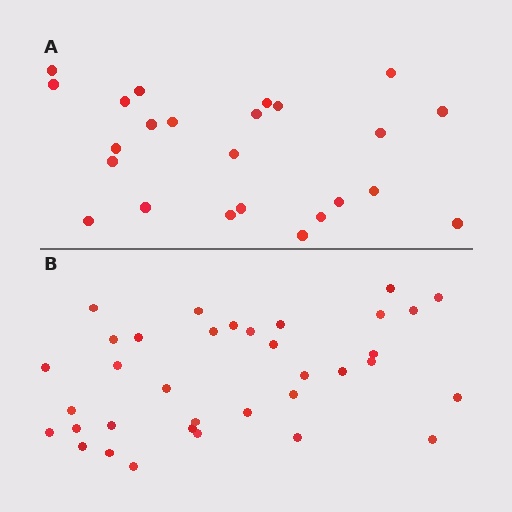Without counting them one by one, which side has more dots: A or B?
Region B (the bottom region) has more dots.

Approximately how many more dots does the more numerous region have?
Region B has roughly 12 or so more dots than region A.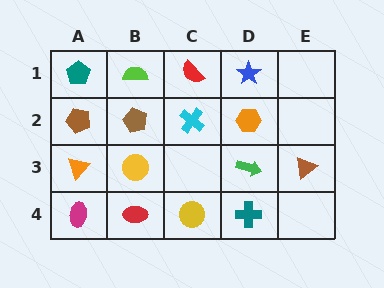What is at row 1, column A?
A teal pentagon.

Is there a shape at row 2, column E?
No, that cell is empty.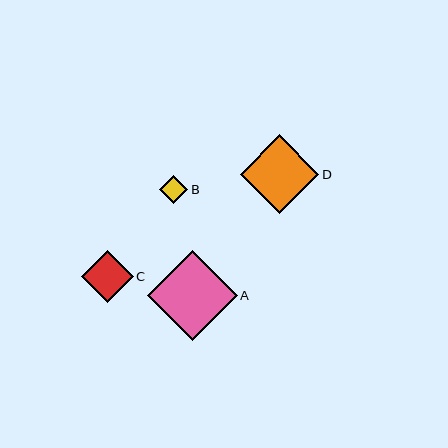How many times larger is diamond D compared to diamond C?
Diamond D is approximately 1.5 times the size of diamond C.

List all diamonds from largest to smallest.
From largest to smallest: A, D, C, B.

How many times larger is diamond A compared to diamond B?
Diamond A is approximately 3.2 times the size of diamond B.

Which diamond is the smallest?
Diamond B is the smallest with a size of approximately 28 pixels.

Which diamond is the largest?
Diamond A is the largest with a size of approximately 90 pixels.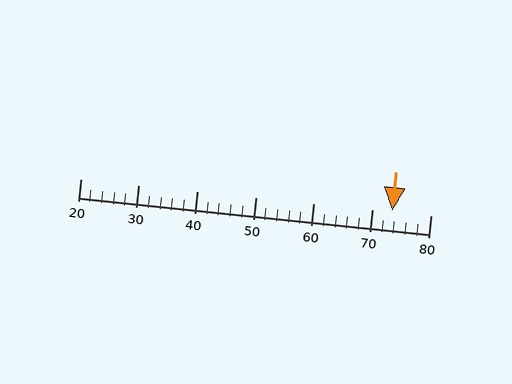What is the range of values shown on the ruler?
The ruler shows values from 20 to 80.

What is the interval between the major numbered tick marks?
The major tick marks are spaced 10 units apart.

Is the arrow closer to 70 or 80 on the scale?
The arrow is closer to 70.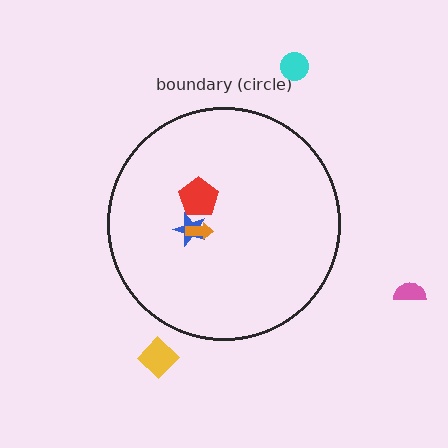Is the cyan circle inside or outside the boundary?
Outside.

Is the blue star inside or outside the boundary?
Inside.